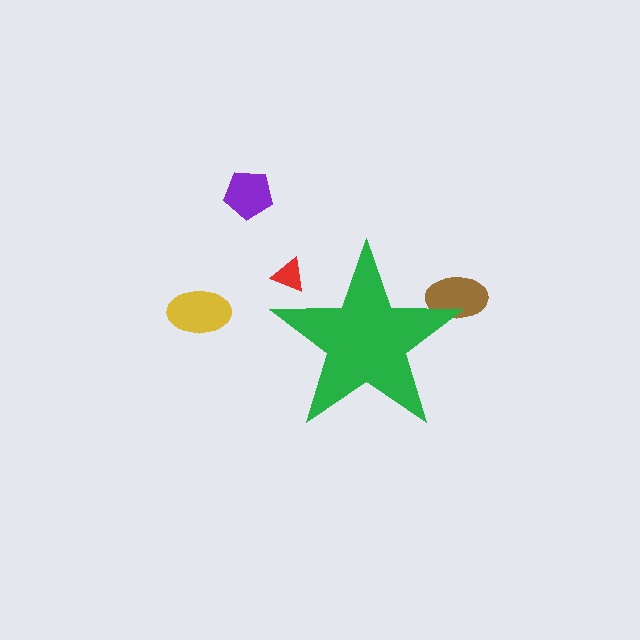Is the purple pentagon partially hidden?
No, the purple pentagon is fully visible.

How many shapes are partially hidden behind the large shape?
2 shapes are partially hidden.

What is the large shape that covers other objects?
A green star.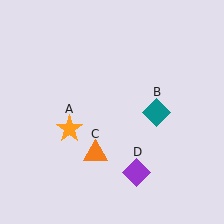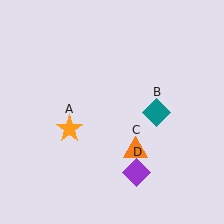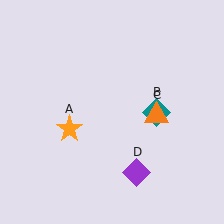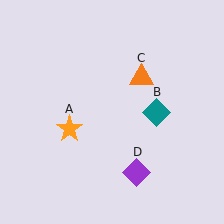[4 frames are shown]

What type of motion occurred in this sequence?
The orange triangle (object C) rotated counterclockwise around the center of the scene.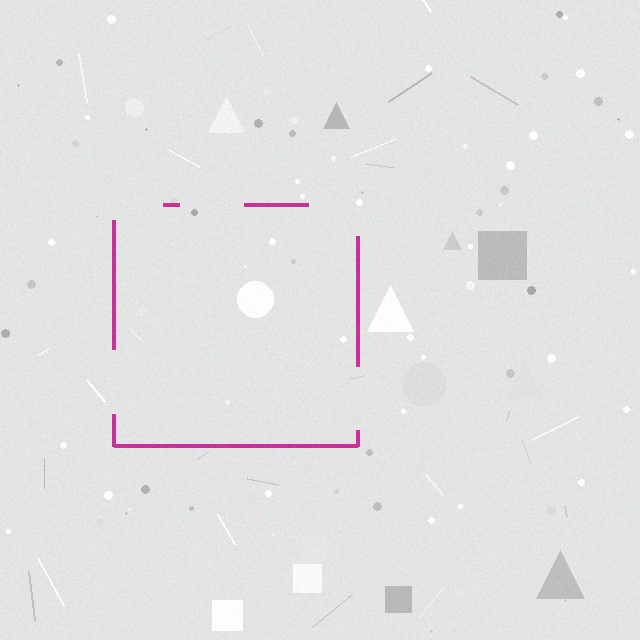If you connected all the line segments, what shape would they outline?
They would outline a square.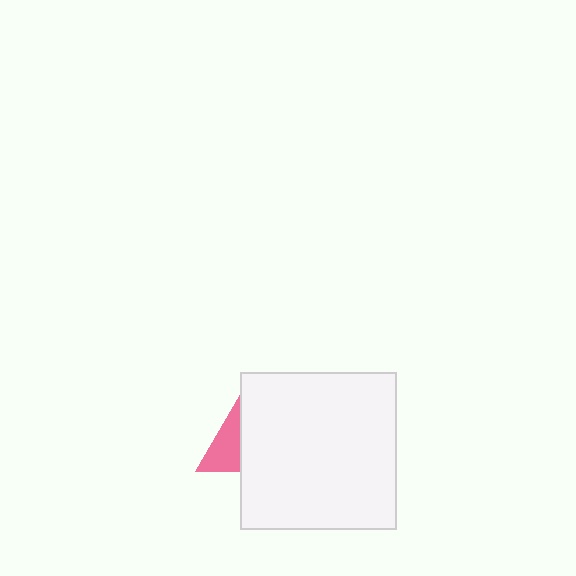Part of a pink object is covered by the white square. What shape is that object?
It is a triangle.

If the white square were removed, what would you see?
You would see the complete pink triangle.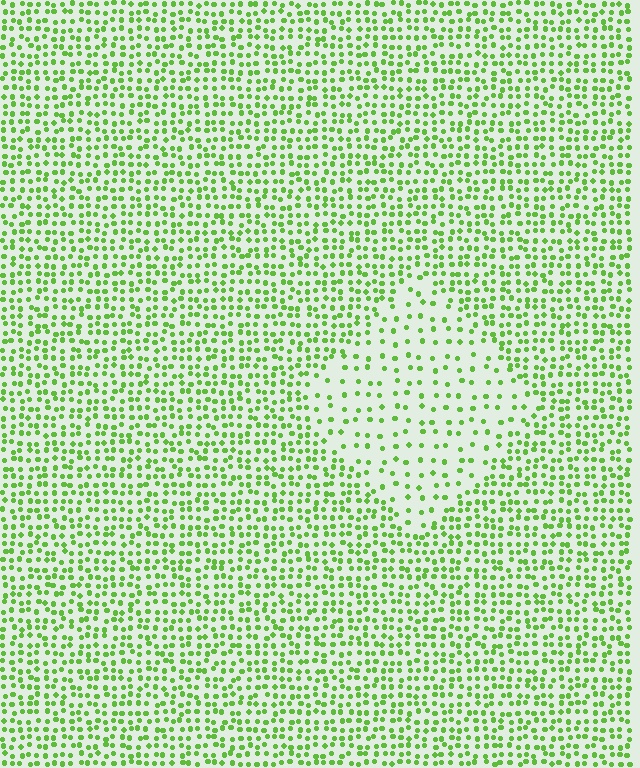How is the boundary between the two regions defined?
The boundary is defined by a change in element density (approximately 2.4x ratio). All elements are the same color, size, and shape.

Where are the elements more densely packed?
The elements are more densely packed outside the diamond boundary.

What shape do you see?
I see a diamond.